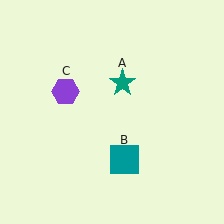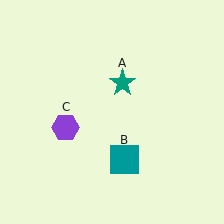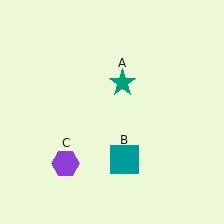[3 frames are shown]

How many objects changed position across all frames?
1 object changed position: purple hexagon (object C).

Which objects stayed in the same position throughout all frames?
Teal star (object A) and teal square (object B) remained stationary.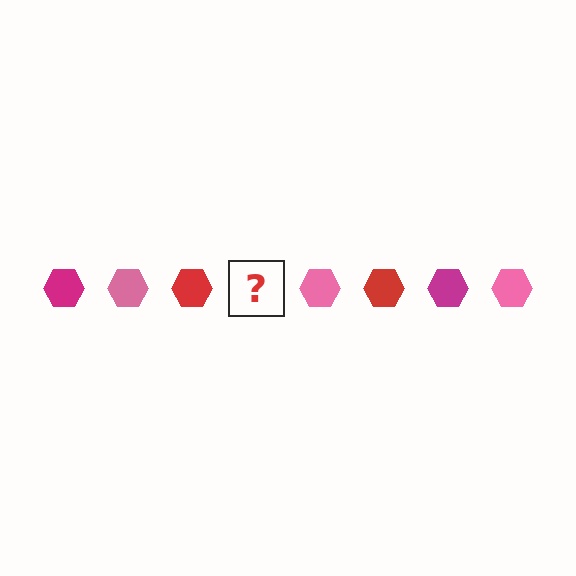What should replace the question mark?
The question mark should be replaced with a magenta hexagon.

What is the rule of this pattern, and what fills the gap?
The rule is that the pattern cycles through magenta, pink, red hexagons. The gap should be filled with a magenta hexagon.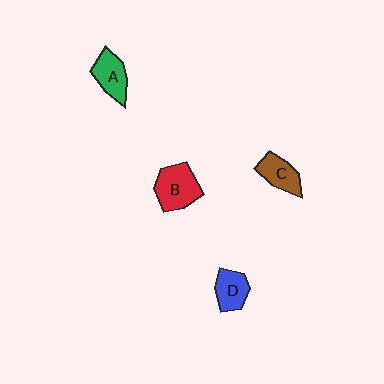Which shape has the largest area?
Shape B (red).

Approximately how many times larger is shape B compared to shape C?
Approximately 1.4 times.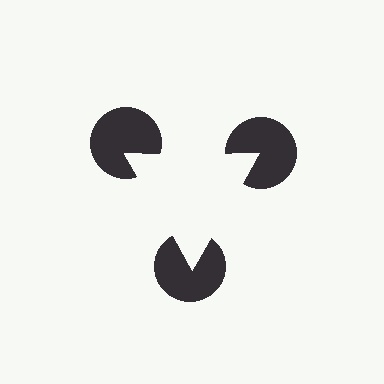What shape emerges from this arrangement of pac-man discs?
An illusory triangle — its edges are inferred from the aligned wedge cuts in the pac-man discs, not physically drawn.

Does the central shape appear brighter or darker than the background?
It typically appears slightly brighter than the background, even though no actual brightness change is drawn.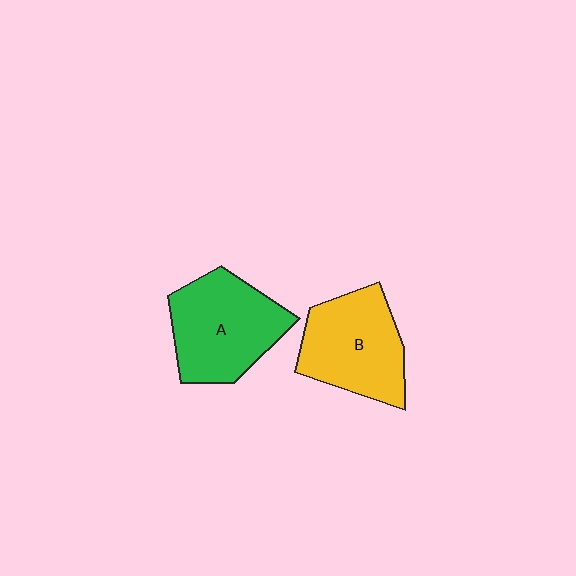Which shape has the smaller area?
Shape B (yellow).